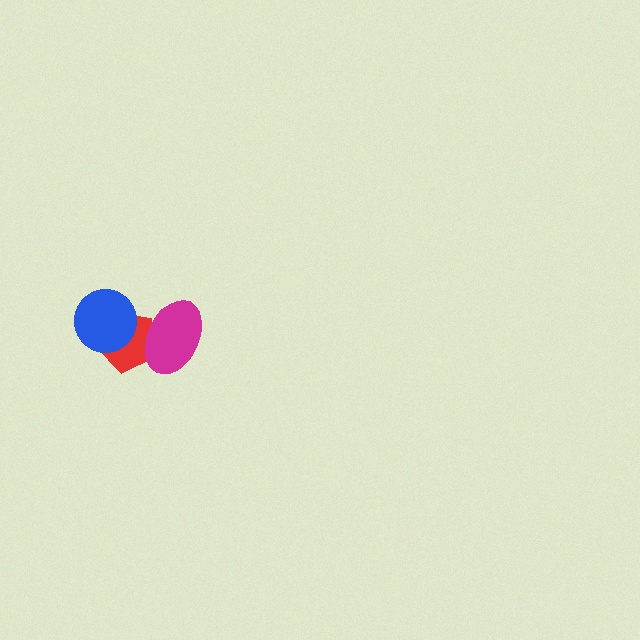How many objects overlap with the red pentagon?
2 objects overlap with the red pentagon.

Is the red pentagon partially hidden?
Yes, it is partially covered by another shape.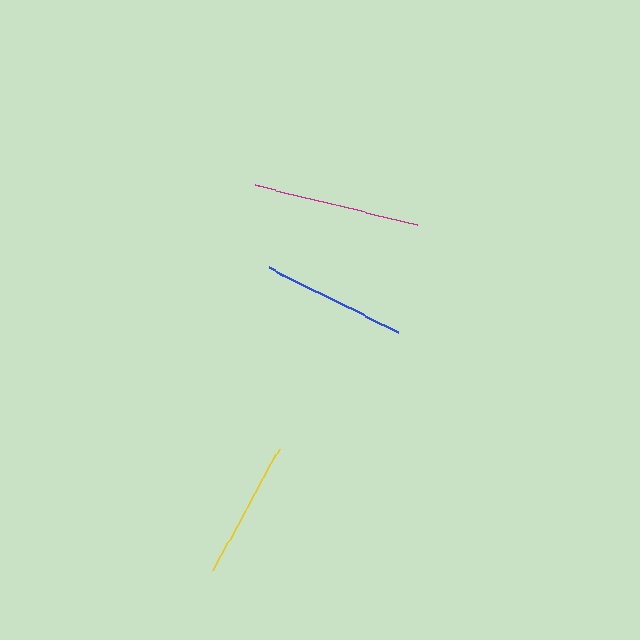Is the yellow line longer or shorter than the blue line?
The blue line is longer than the yellow line.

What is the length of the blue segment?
The blue segment is approximately 145 pixels long.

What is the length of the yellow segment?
The yellow segment is approximately 138 pixels long.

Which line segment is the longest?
The magenta line is the longest at approximately 167 pixels.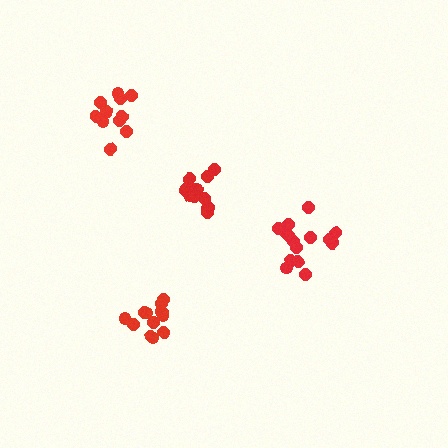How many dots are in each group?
Group 1: 13 dots, Group 2: 13 dots, Group 3: 11 dots, Group 4: 15 dots (52 total).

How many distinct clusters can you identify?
There are 4 distinct clusters.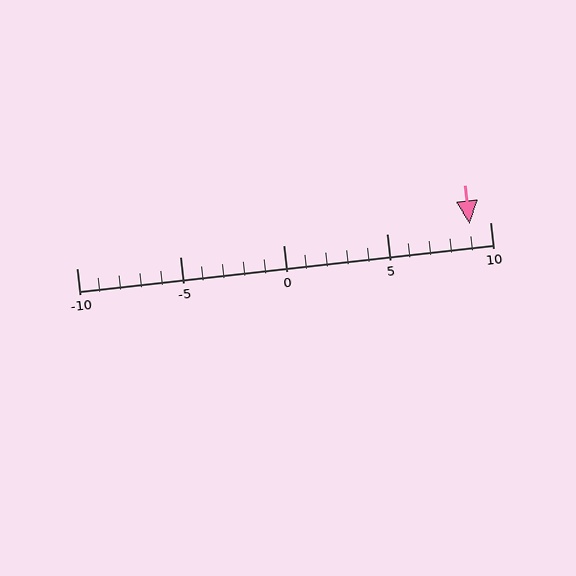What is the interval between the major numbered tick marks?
The major tick marks are spaced 5 units apart.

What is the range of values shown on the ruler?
The ruler shows values from -10 to 10.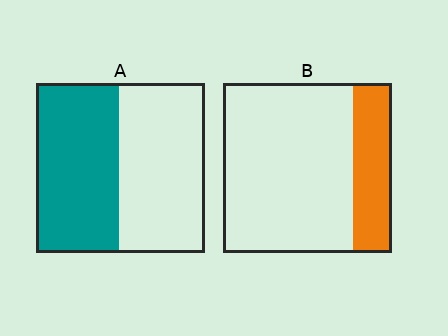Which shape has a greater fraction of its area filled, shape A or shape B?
Shape A.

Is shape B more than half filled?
No.